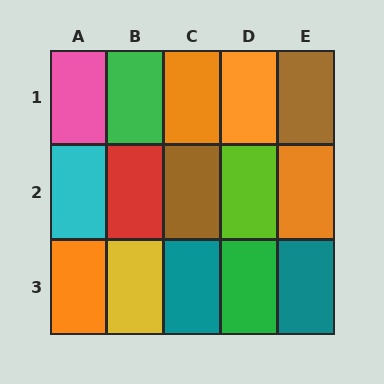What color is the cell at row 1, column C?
Orange.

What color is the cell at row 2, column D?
Lime.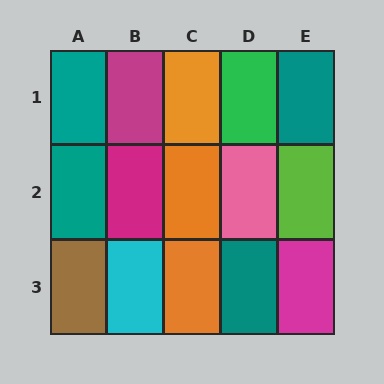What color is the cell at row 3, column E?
Magenta.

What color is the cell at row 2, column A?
Teal.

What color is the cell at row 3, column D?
Teal.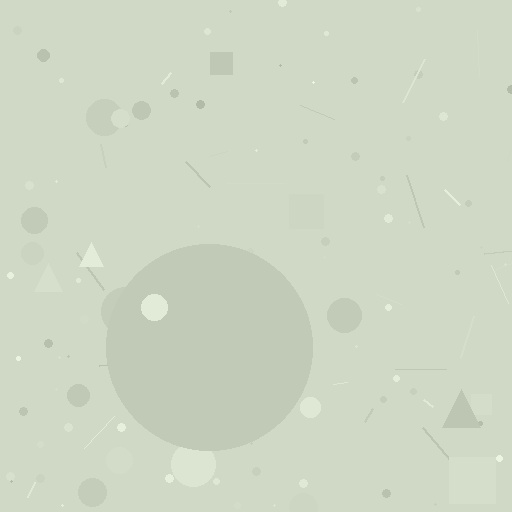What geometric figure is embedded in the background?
A circle is embedded in the background.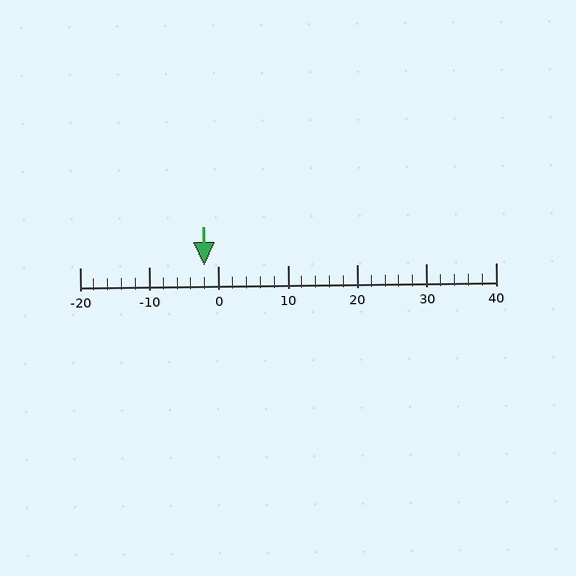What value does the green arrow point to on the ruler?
The green arrow points to approximately -2.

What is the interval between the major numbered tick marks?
The major tick marks are spaced 10 units apart.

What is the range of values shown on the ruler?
The ruler shows values from -20 to 40.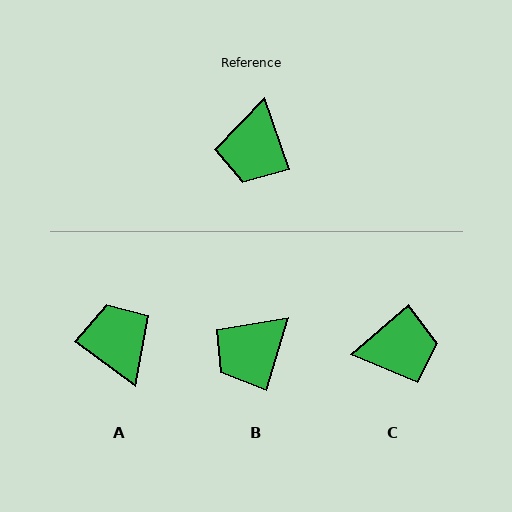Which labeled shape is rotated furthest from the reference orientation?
A, about 146 degrees away.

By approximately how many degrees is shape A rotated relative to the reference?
Approximately 146 degrees clockwise.